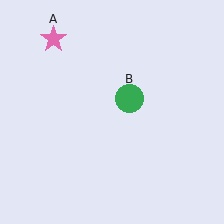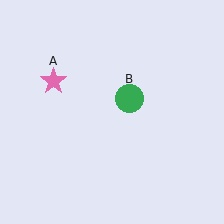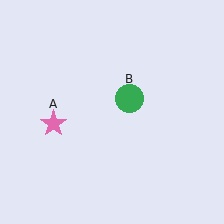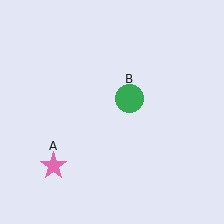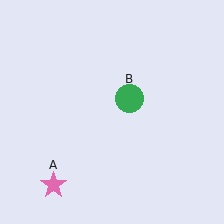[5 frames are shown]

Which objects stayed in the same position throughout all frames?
Green circle (object B) remained stationary.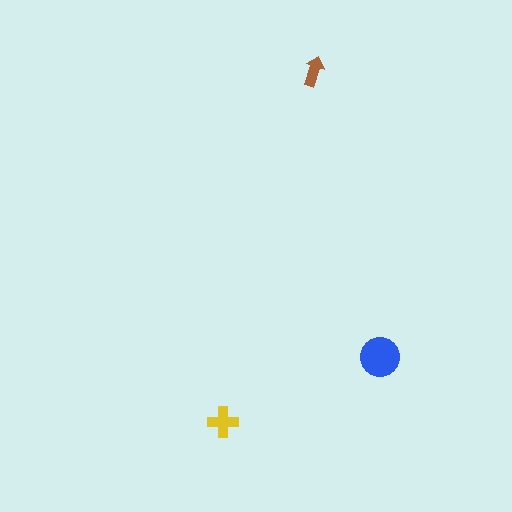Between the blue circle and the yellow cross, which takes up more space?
The blue circle.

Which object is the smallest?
The brown arrow.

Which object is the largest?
The blue circle.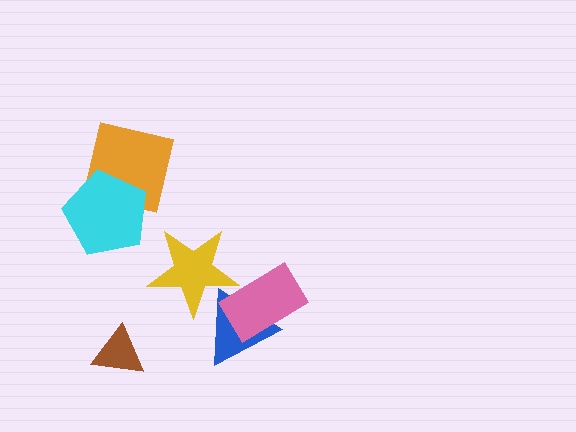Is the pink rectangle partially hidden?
Yes, it is partially covered by another shape.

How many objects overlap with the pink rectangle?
2 objects overlap with the pink rectangle.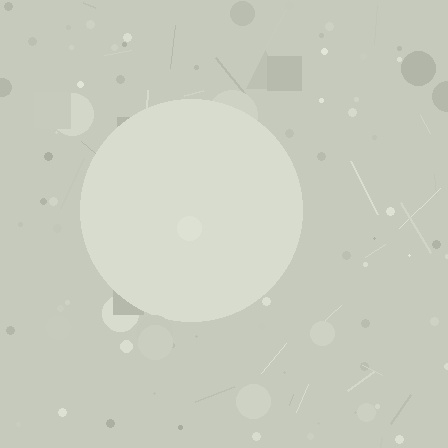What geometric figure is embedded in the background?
A circle is embedded in the background.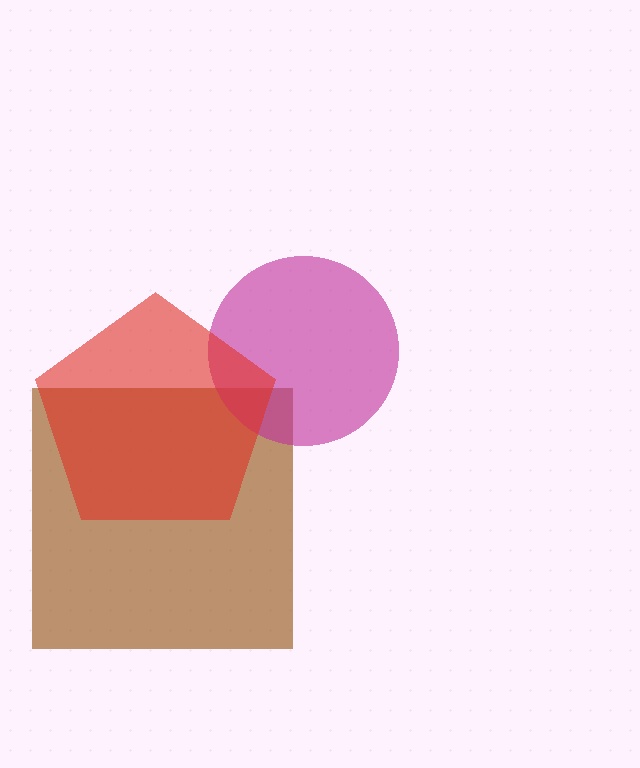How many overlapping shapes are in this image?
There are 3 overlapping shapes in the image.